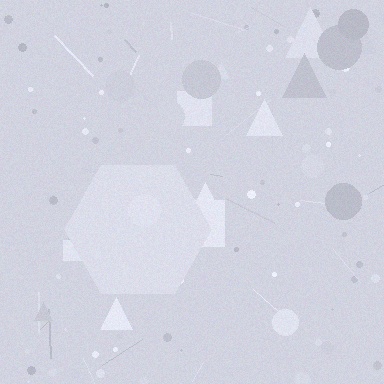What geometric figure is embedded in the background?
A hexagon is embedded in the background.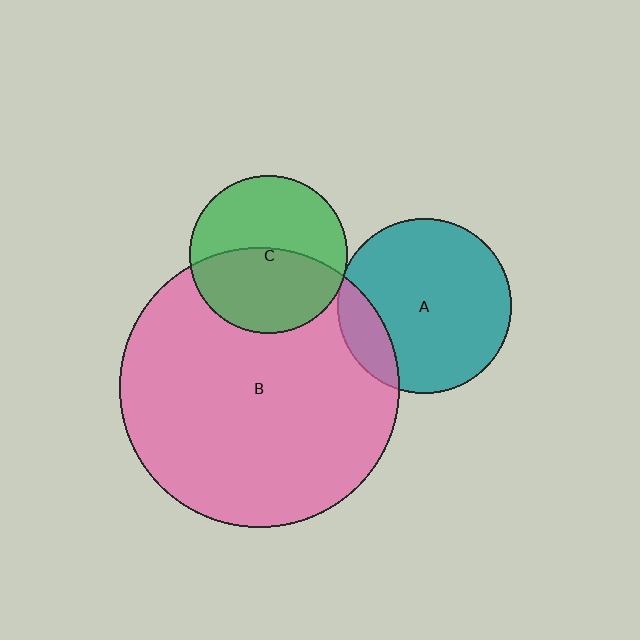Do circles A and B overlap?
Yes.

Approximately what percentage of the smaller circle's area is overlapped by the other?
Approximately 15%.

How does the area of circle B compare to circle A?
Approximately 2.6 times.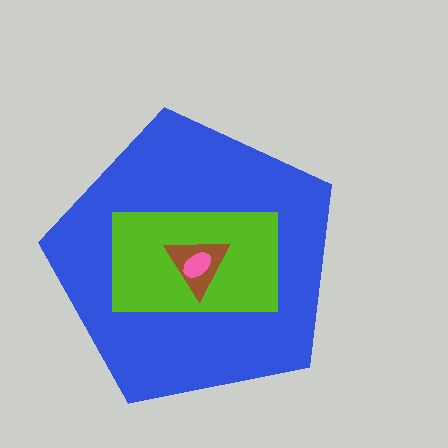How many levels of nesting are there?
4.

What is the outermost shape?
The blue pentagon.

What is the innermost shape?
The pink ellipse.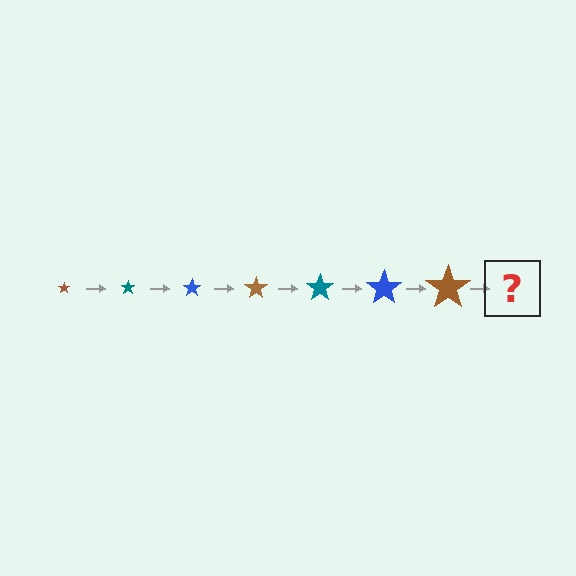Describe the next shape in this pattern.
It should be a teal star, larger than the previous one.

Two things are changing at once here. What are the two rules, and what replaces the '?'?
The two rules are that the star grows larger each step and the color cycles through brown, teal, and blue. The '?' should be a teal star, larger than the previous one.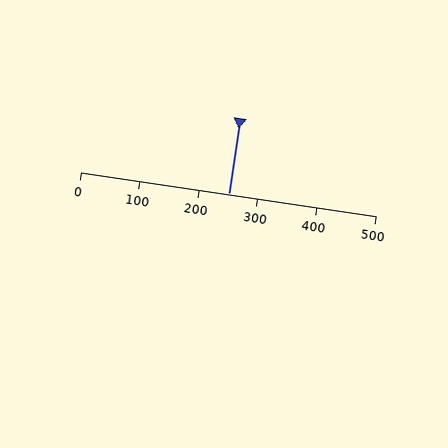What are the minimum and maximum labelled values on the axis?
The axis runs from 0 to 500.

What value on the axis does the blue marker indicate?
The marker indicates approximately 250.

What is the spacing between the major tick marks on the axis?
The major ticks are spaced 100 apart.